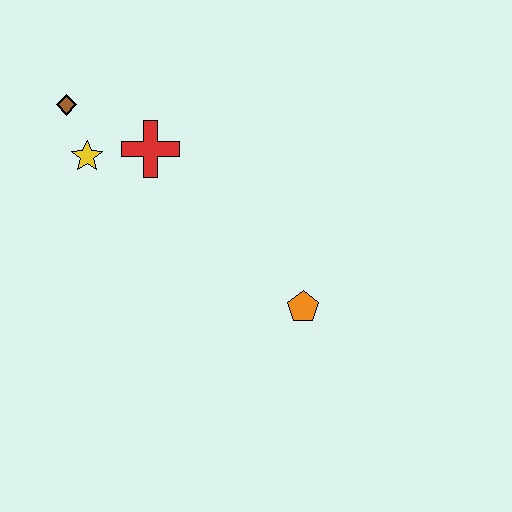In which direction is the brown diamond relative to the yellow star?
The brown diamond is above the yellow star.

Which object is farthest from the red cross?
The orange pentagon is farthest from the red cross.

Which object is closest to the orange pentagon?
The red cross is closest to the orange pentagon.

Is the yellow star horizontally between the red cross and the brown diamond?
Yes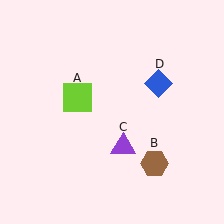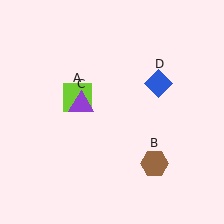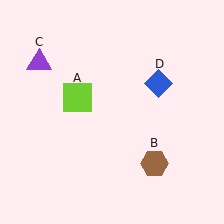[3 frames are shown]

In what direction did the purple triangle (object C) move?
The purple triangle (object C) moved up and to the left.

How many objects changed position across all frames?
1 object changed position: purple triangle (object C).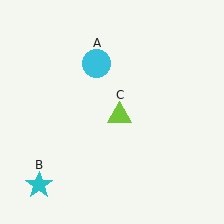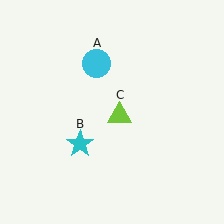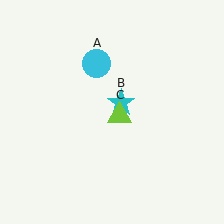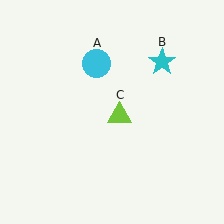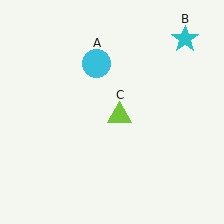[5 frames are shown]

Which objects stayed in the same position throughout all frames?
Cyan circle (object A) and lime triangle (object C) remained stationary.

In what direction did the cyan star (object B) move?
The cyan star (object B) moved up and to the right.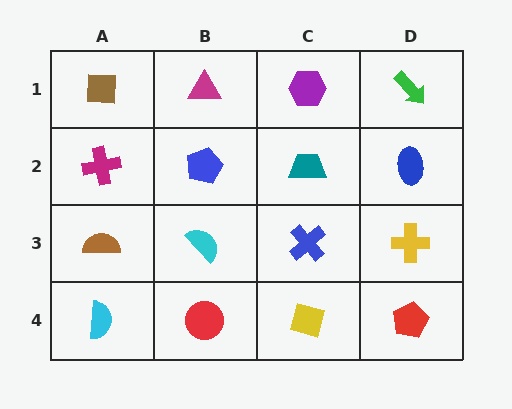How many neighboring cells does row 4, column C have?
3.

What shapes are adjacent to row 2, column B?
A magenta triangle (row 1, column B), a cyan semicircle (row 3, column B), a magenta cross (row 2, column A), a teal trapezoid (row 2, column C).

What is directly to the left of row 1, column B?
A brown square.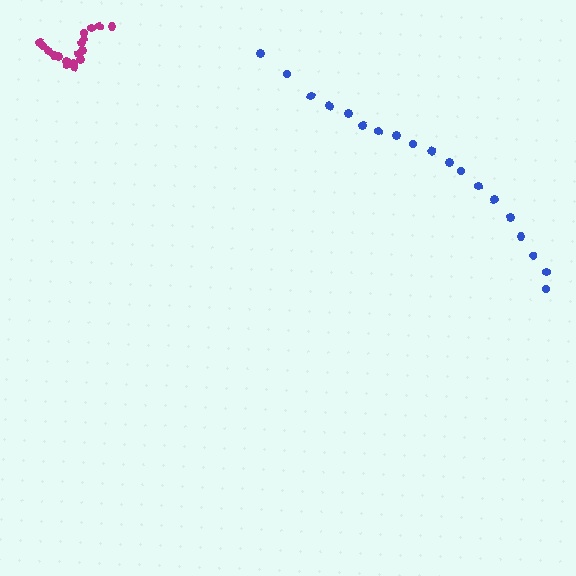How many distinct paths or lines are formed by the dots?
There are 2 distinct paths.